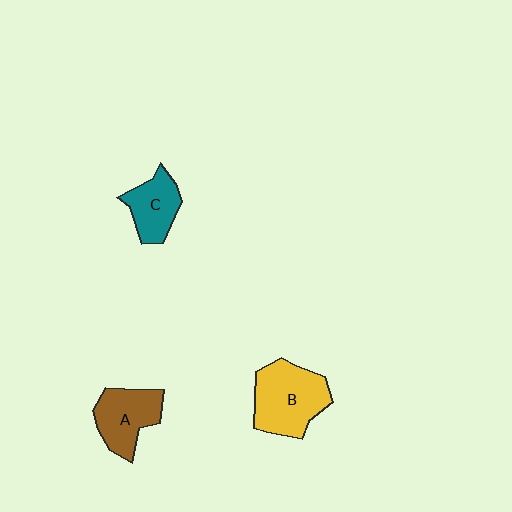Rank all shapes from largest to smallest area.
From largest to smallest: B (yellow), A (brown), C (teal).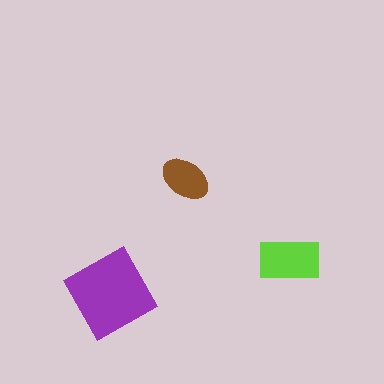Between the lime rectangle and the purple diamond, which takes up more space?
The purple diamond.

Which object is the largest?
The purple diamond.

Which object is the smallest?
The brown ellipse.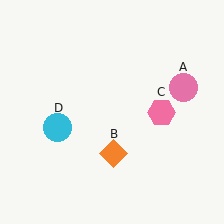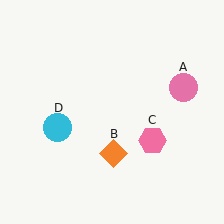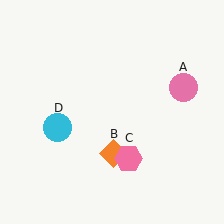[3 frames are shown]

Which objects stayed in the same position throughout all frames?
Pink circle (object A) and orange diamond (object B) and cyan circle (object D) remained stationary.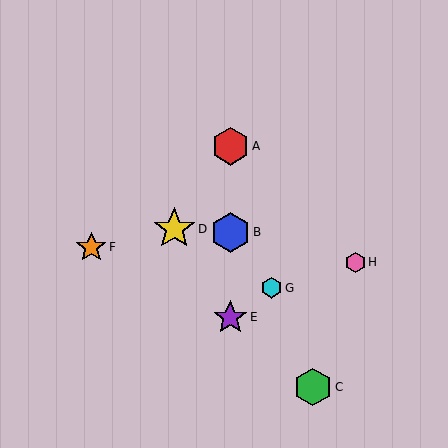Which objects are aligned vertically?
Objects A, B, E are aligned vertically.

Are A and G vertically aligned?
No, A is at x≈230 and G is at x≈271.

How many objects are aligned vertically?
3 objects (A, B, E) are aligned vertically.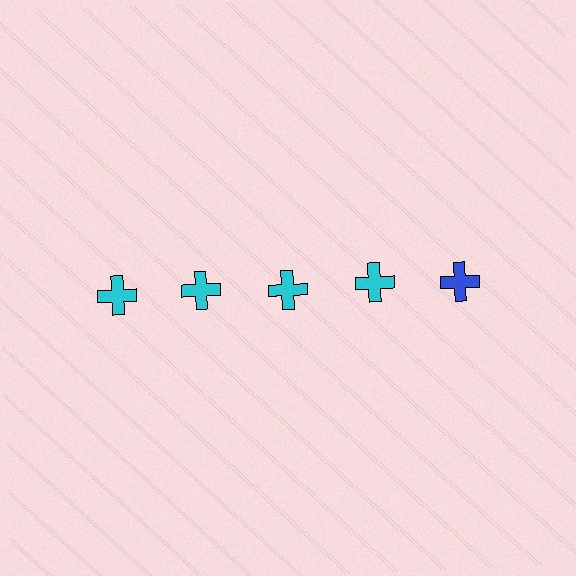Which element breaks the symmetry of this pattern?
The blue cross in the top row, rightmost column breaks the symmetry. All other shapes are cyan crosses.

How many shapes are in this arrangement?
There are 5 shapes arranged in a grid pattern.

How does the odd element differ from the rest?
It has a different color: blue instead of cyan.